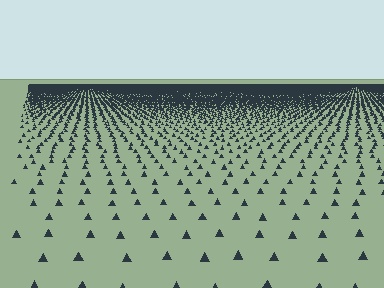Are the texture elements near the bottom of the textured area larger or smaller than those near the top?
Larger. Near the bottom, elements are closer to the viewer and appear at a bigger on-screen size.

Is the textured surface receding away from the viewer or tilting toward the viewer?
The surface is receding away from the viewer. Texture elements get smaller and denser toward the top.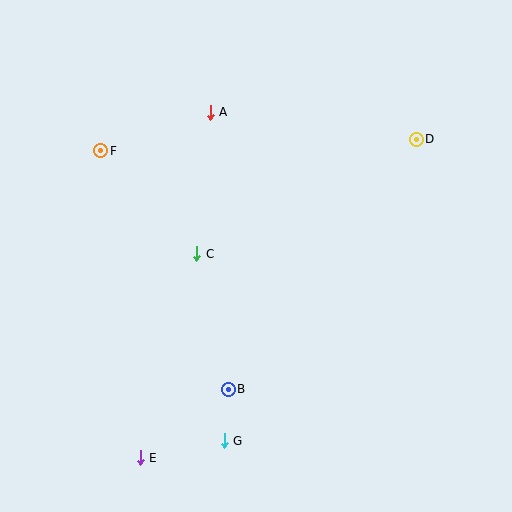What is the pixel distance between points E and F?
The distance between E and F is 310 pixels.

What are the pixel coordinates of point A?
Point A is at (210, 112).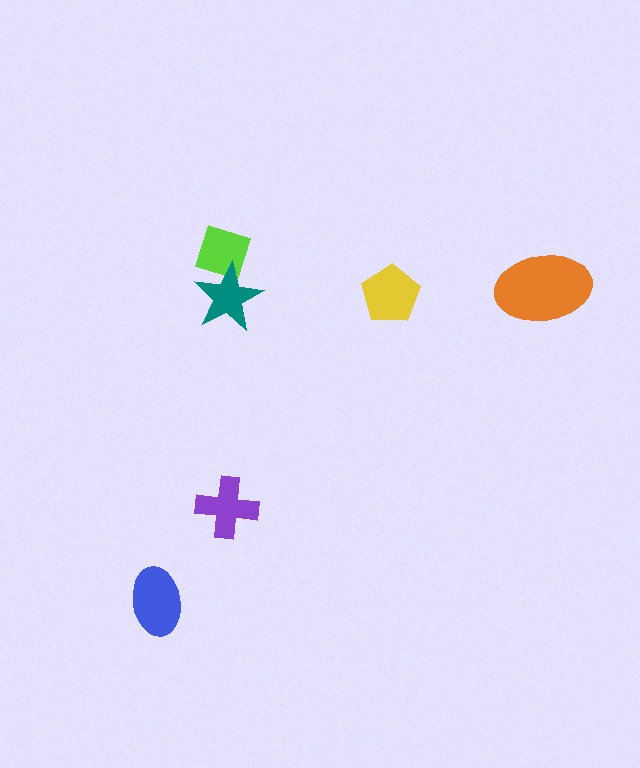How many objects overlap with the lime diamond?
1 object overlaps with the lime diamond.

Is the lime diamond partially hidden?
Yes, it is partially covered by another shape.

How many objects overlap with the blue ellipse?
0 objects overlap with the blue ellipse.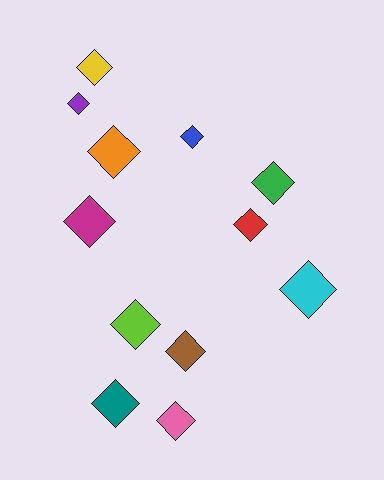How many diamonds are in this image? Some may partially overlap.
There are 12 diamonds.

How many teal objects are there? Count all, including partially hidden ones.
There is 1 teal object.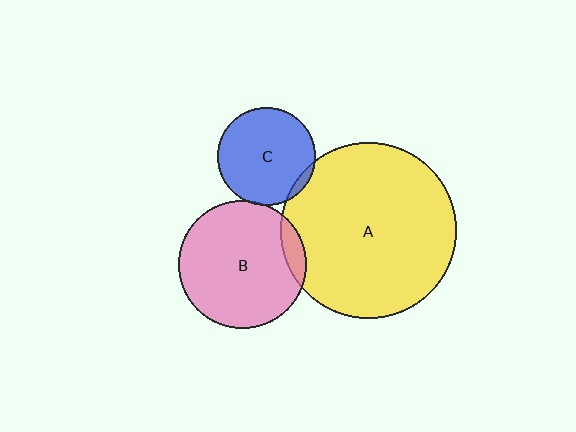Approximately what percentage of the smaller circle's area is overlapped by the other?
Approximately 5%.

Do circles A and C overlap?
Yes.